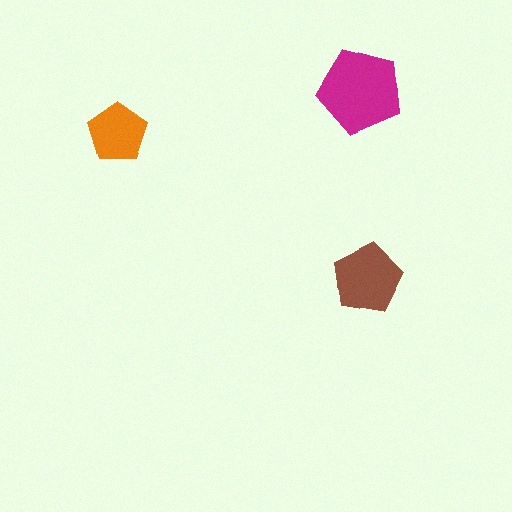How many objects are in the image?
There are 3 objects in the image.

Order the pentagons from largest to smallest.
the magenta one, the brown one, the orange one.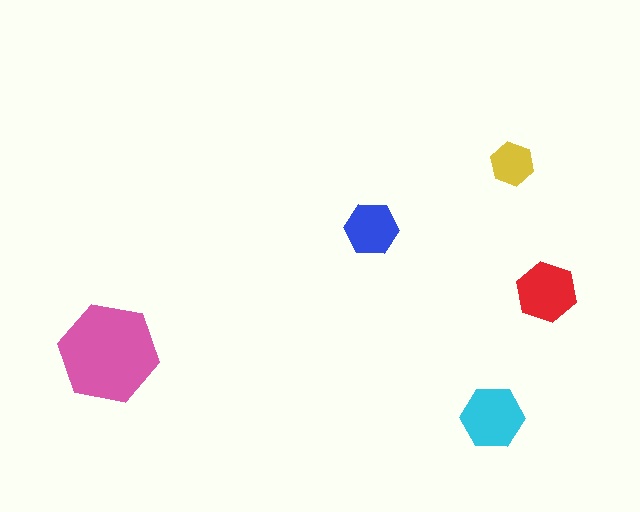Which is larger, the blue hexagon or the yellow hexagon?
The blue one.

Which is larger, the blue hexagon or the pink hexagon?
The pink one.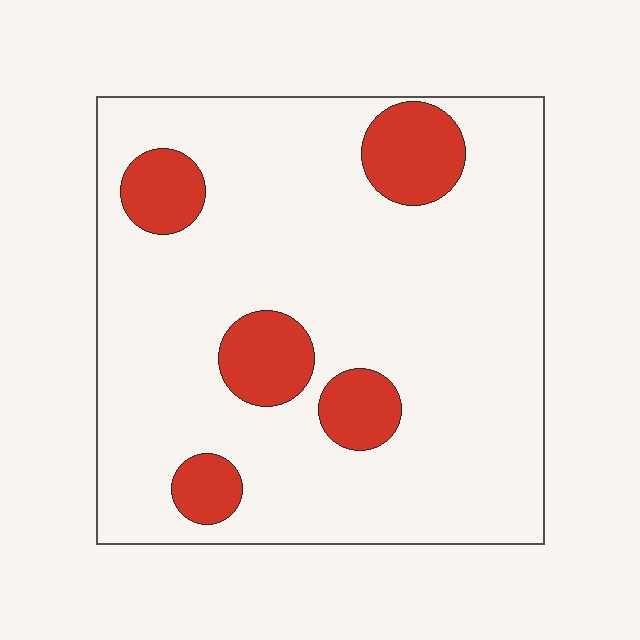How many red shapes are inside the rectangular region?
5.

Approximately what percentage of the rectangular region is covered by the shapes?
Approximately 15%.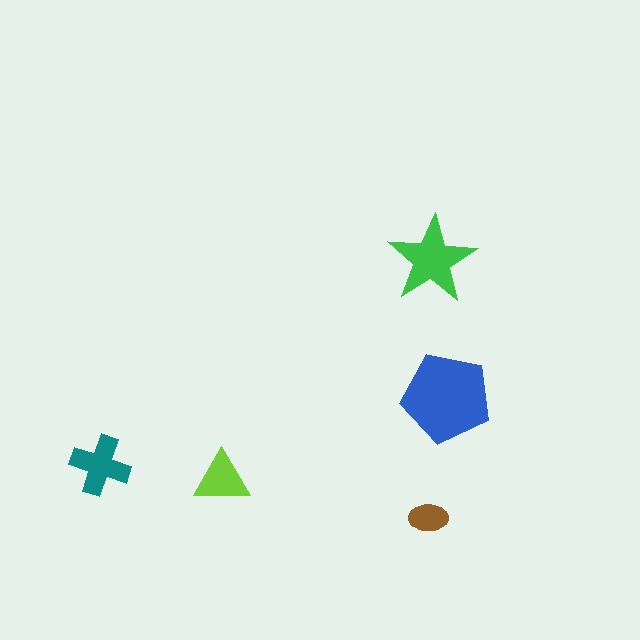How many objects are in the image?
There are 5 objects in the image.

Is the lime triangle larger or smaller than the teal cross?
Smaller.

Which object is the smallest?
The brown ellipse.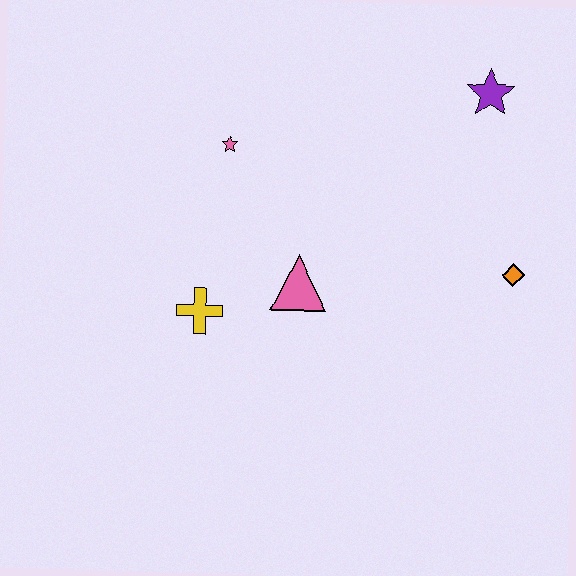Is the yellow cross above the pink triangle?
No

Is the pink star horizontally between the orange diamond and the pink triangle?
No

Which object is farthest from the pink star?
The orange diamond is farthest from the pink star.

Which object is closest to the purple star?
The orange diamond is closest to the purple star.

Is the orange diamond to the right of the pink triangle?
Yes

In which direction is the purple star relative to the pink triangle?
The purple star is above the pink triangle.